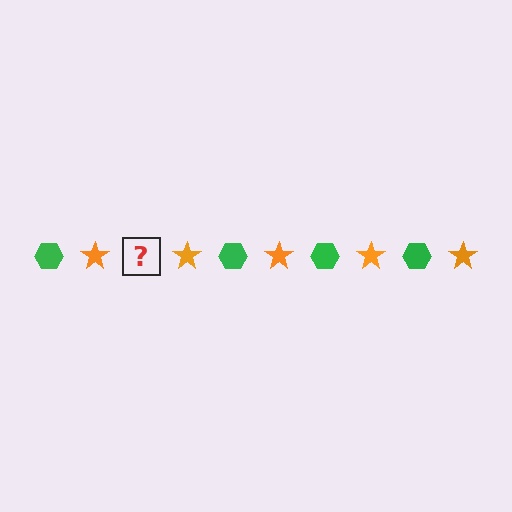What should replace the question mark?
The question mark should be replaced with a green hexagon.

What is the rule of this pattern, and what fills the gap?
The rule is that the pattern alternates between green hexagon and orange star. The gap should be filled with a green hexagon.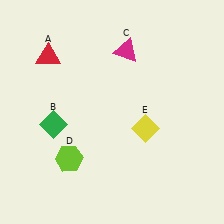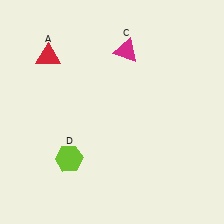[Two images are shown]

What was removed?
The green diamond (B), the yellow diamond (E) were removed in Image 2.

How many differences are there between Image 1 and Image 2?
There are 2 differences between the two images.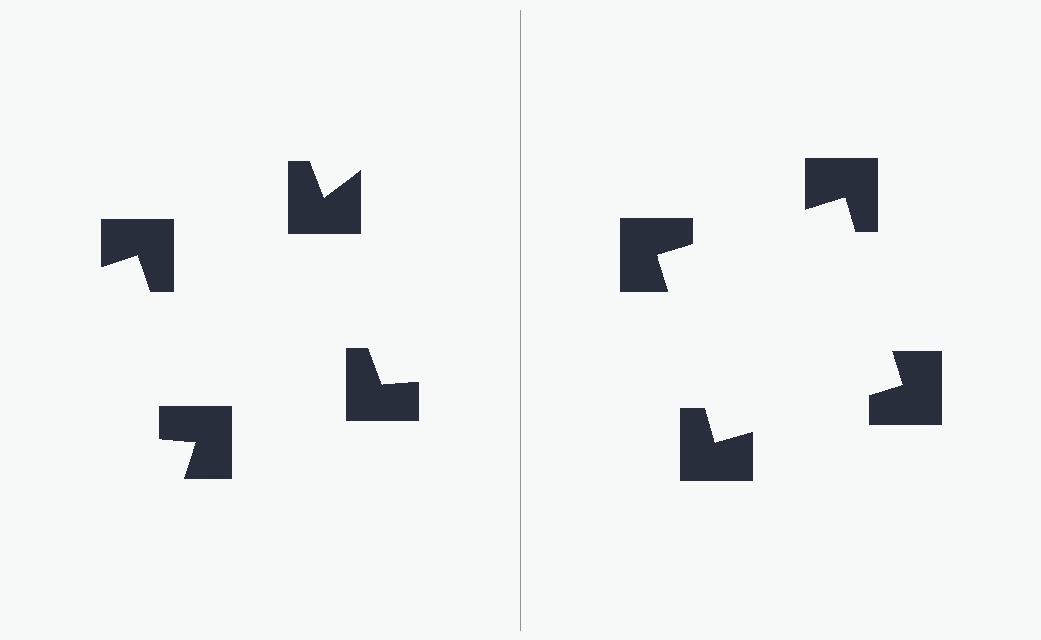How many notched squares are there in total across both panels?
8 — 4 on each side.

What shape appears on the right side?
An illusory square.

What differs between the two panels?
The notched squares are positioned identically on both sides; only the wedge orientations differ. On the right they align to a square; on the left they are misaligned.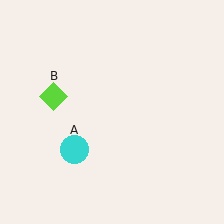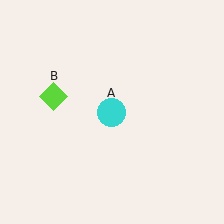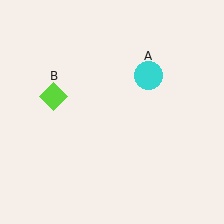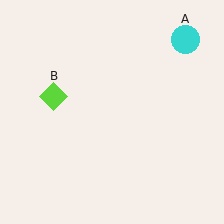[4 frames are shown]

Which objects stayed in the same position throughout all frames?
Lime diamond (object B) remained stationary.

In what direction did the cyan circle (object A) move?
The cyan circle (object A) moved up and to the right.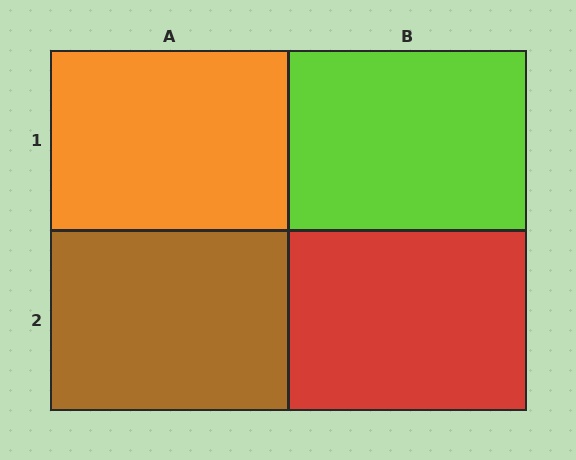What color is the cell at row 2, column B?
Red.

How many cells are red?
1 cell is red.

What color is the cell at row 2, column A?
Brown.